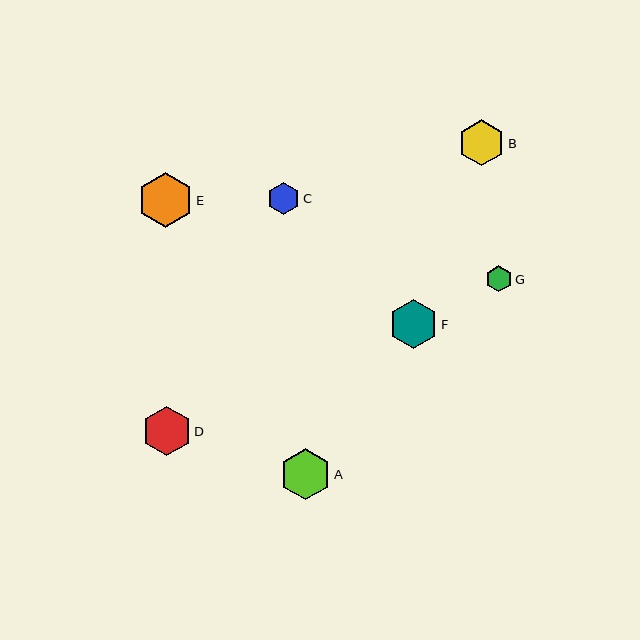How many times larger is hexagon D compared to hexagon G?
Hexagon D is approximately 1.9 times the size of hexagon G.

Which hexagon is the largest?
Hexagon E is the largest with a size of approximately 55 pixels.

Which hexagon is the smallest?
Hexagon G is the smallest with a size of approximately 26 pixels.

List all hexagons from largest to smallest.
From largest to smallest: E, A, D, F, B, C, G.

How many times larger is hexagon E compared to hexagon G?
Hexagon E is approximately 2.1 times the size of hexagon G.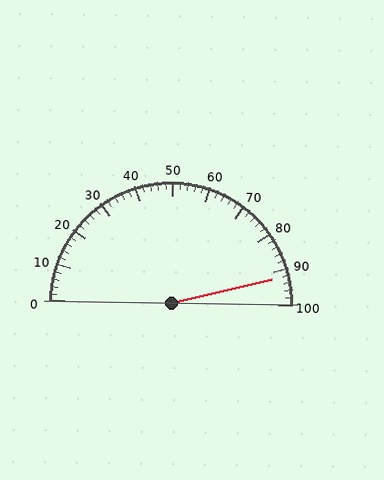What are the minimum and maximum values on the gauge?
The gauge ranges from 0 to 100.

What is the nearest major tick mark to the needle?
The nearest major tick mark is 90.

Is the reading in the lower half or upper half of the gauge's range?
The reading is in the upper half of the range (0 to 100).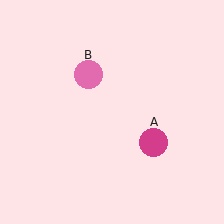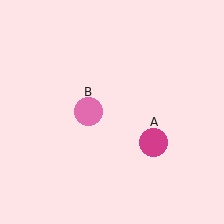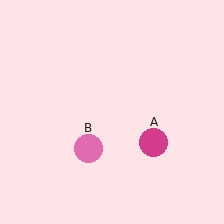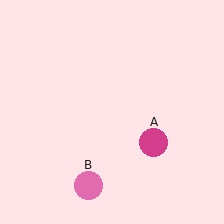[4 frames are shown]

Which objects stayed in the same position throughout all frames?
Magenta circle (object A) remained stationary.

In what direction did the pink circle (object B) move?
The pink circle (object B) moved down.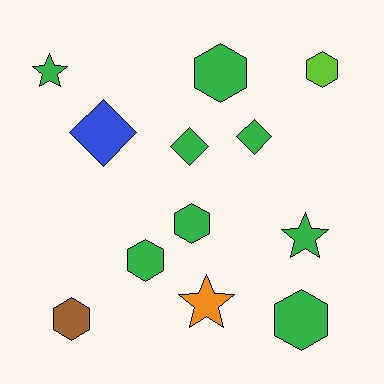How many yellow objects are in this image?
There are no yellow objects.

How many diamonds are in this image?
There are 3 diamonds.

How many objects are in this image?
There are 12 objects.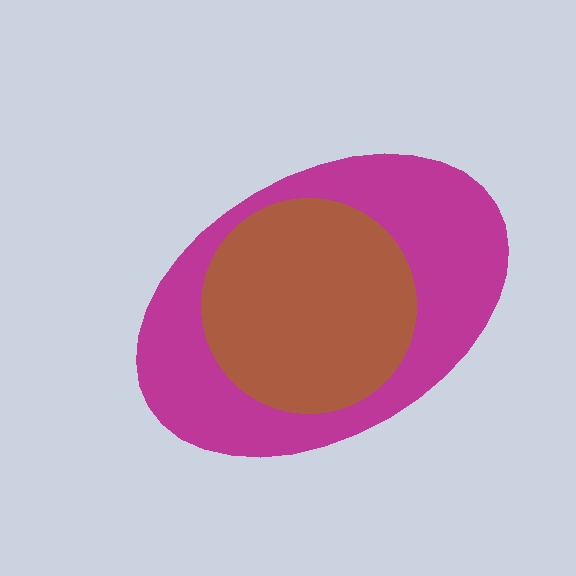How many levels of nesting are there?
2.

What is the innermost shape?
The brown circle.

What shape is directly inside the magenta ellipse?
The brown circle.